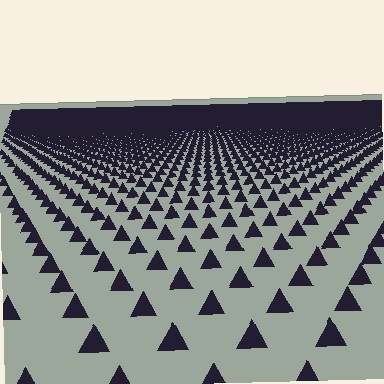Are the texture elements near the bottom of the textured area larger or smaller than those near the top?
Larger. Near the bottom, elements are closer to the viewer and appear at a bigger on-screen size.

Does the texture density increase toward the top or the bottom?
Density increases toward the top.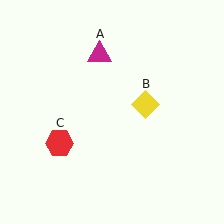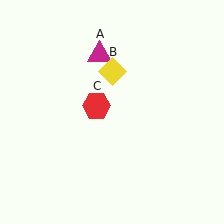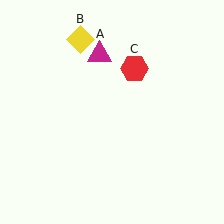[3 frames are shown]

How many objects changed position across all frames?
2 objects changed position: yellow diamond (object B), red hexagon (object C).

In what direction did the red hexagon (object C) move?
The red hexagon (object C) moved up and to the right.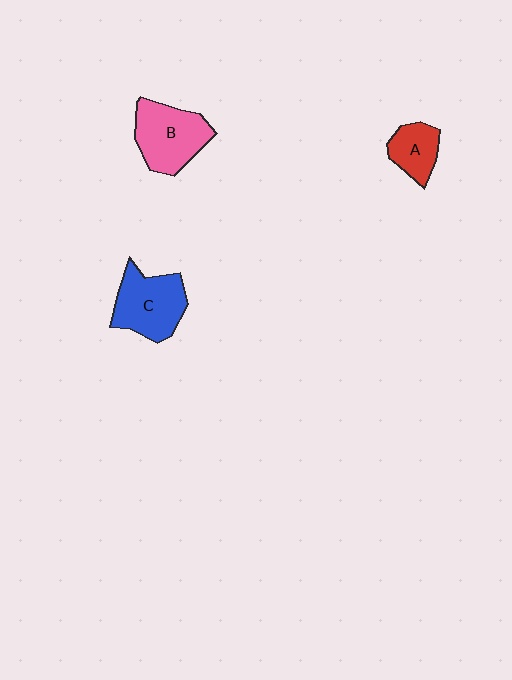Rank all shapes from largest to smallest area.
From largest to smallest: B (pink), C (blue), A (red).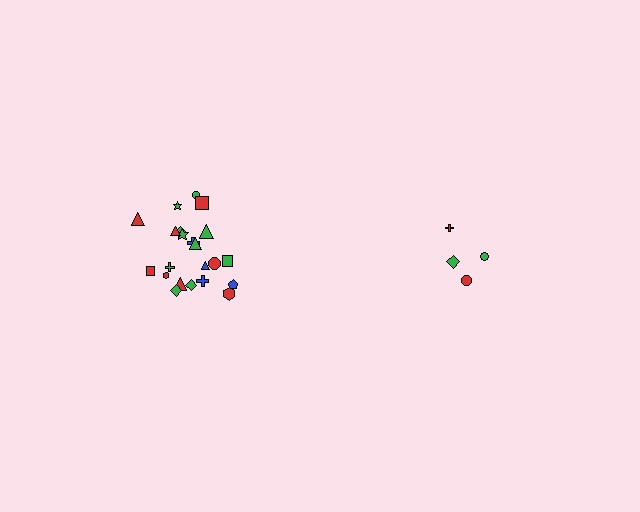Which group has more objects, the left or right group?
The left group.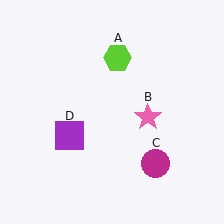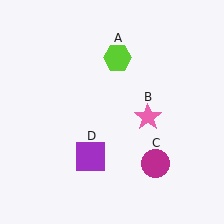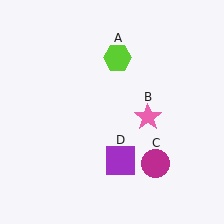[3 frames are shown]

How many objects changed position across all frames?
1 object changed position: purple square (object D).